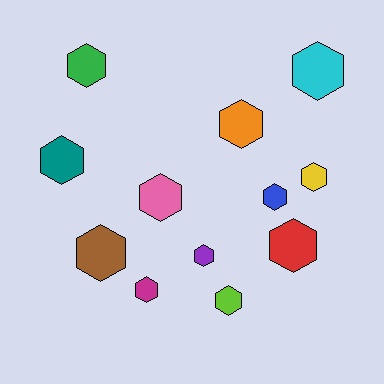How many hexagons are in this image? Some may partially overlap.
There are 12 hexagons.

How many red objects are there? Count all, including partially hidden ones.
There is 1 red object.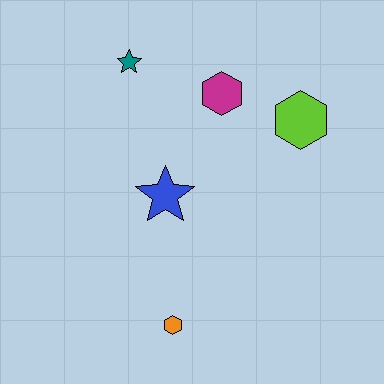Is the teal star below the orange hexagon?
No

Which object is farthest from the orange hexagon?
The teal star is farthest from the orange hexagon.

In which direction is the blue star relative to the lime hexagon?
The blue star is to the left of the lime hexagon.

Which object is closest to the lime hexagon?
The magenta hexagon is closest to the lime hexagon.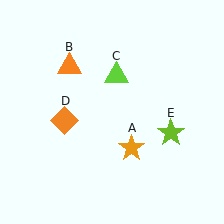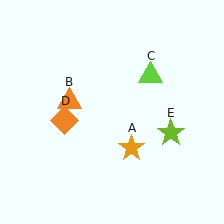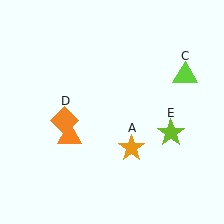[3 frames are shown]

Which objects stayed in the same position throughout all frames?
Orange star (object A) and orange diamond (object D) and lime star (object E) remained stationary.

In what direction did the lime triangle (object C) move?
The lime triangle (object C) moved right.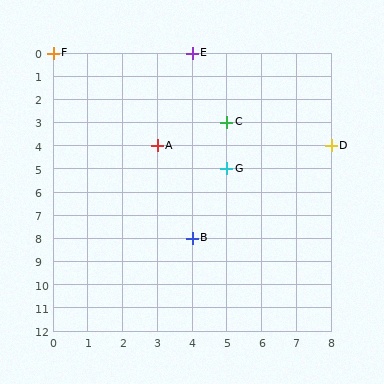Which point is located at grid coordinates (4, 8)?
Point B is at (4, 8).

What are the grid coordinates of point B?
Point B is at grid coordinates (4, 8).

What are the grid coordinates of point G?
Point G is at grid coordinates (5, 5).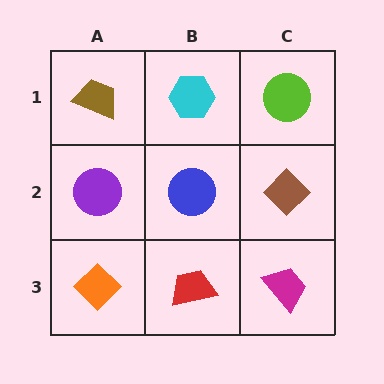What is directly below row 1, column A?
A purple circle.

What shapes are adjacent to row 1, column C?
A brown diamond (row 2, column C), a cyan hexagon (row 1, column B).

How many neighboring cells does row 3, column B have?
3.